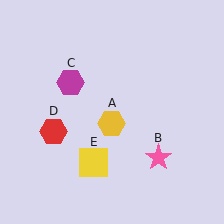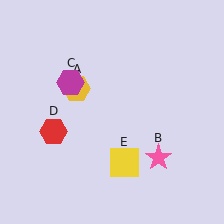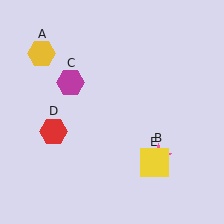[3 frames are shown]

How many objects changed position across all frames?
2 objects changed position: yellow hexagon (object A), yellow square (object E).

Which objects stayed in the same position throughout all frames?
Pink star (object B) and magenta hexagon (object C) and red hexagon (object D) remained stationary.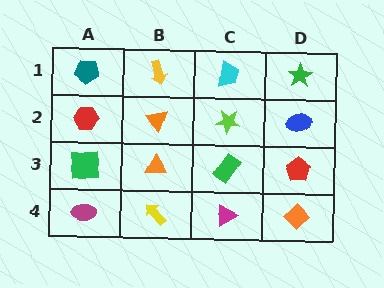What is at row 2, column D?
A blue ellipse.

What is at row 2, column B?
An orange triangle.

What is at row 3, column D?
A red pentagon.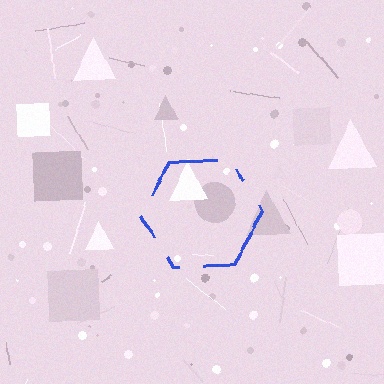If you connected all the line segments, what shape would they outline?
They would outline a hexagon.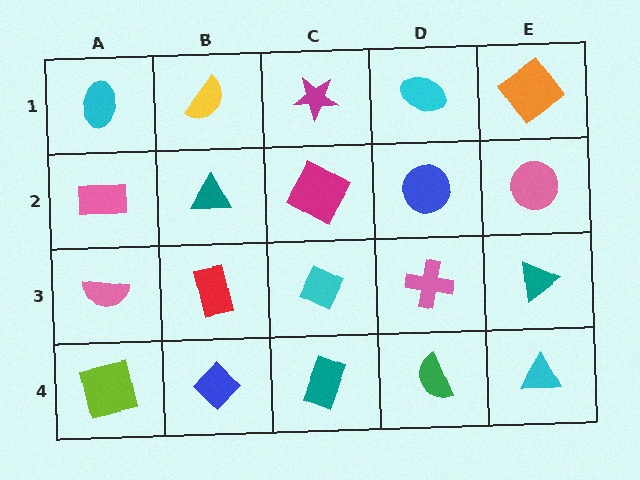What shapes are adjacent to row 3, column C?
A magenta square (row 2, column C), a teal rectangle (row 4, column C), a red rectangle (row 3, column B), a pink cross (row 3, column D).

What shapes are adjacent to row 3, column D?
A blue circle (row 2, column D), a green semicircle (row 4, column D), a cyan diamond (row 3, column C), a teal triangle (row 3, column E).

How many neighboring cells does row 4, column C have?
3.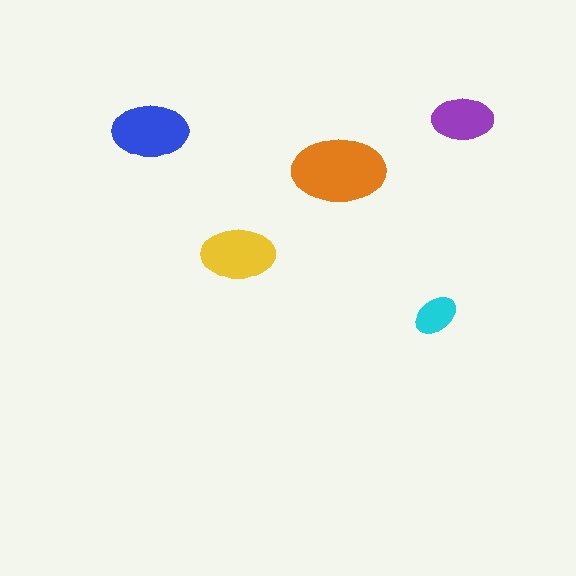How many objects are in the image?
There are 5 objects in the image.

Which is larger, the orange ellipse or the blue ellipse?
The orange one.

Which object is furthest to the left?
The blue ellipse is leftmost.